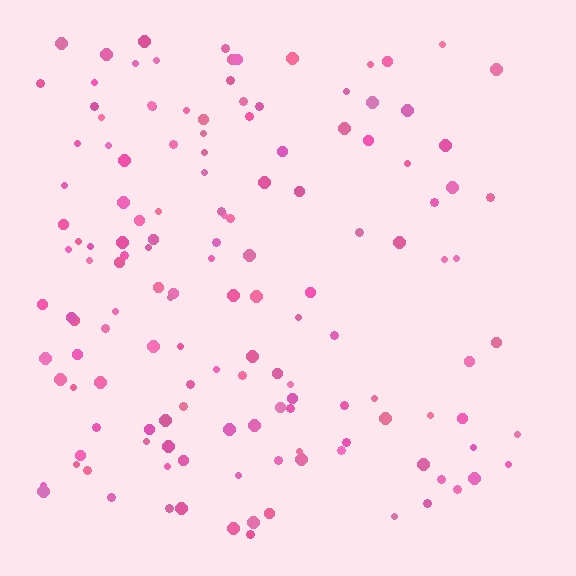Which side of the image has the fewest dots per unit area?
The right.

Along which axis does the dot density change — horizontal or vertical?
Horizontal.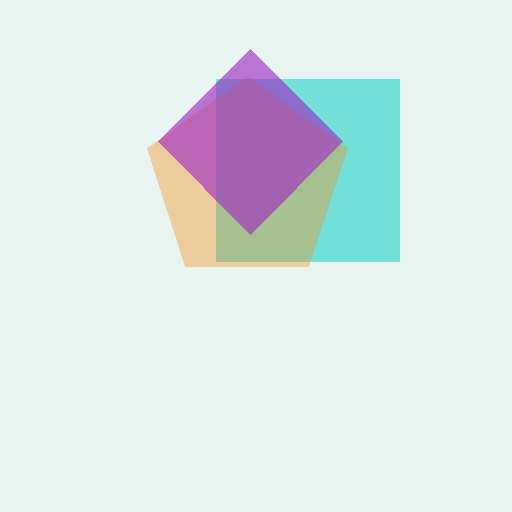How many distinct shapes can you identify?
There are 3 distinct shapes: a cyan square, an orange pentagon, a purple diamond.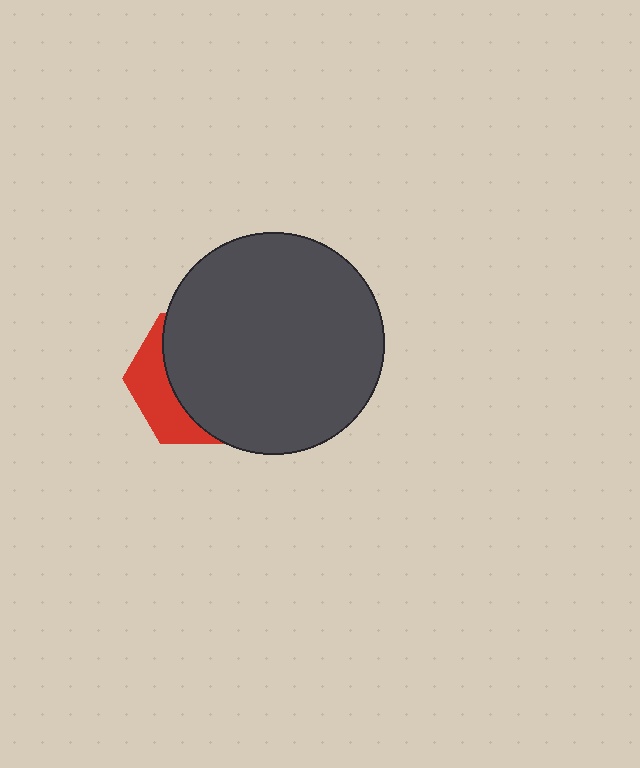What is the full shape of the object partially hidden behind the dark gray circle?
The partially hidden object is a red hexagon.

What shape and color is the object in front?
The object in front is a dark gray circle.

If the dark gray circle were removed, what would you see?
You would see the complete red hexagon.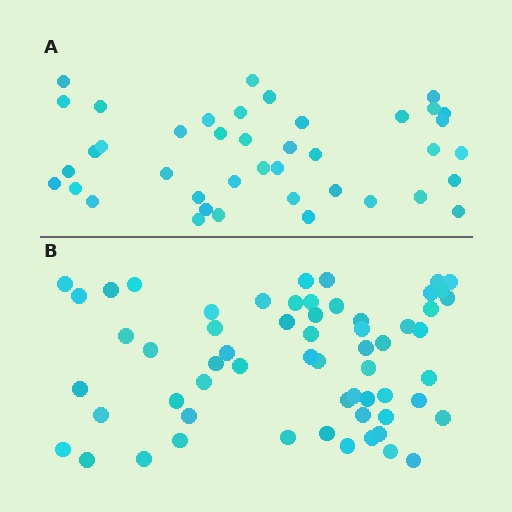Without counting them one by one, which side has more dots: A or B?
Region B (the bottom region) has more dots.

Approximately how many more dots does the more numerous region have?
Region B has approximately 20 more dots than region A.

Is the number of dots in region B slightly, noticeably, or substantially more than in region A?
Region B has substantially more. The ratio is roughly 1.5 to 1.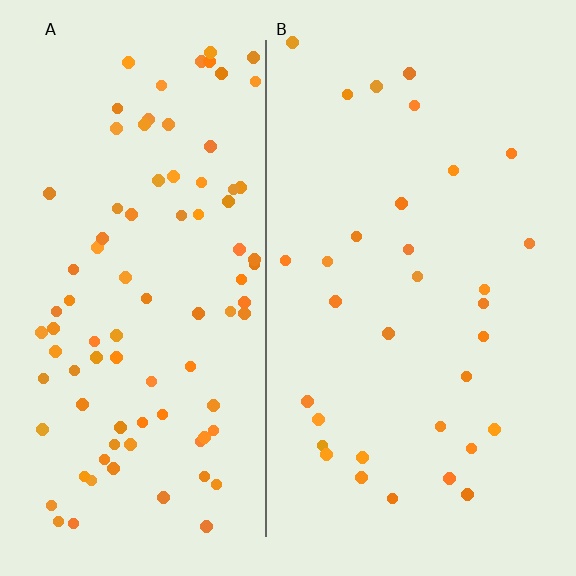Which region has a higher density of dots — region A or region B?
A (the left).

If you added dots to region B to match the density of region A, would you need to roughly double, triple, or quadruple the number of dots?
Approximately triple.